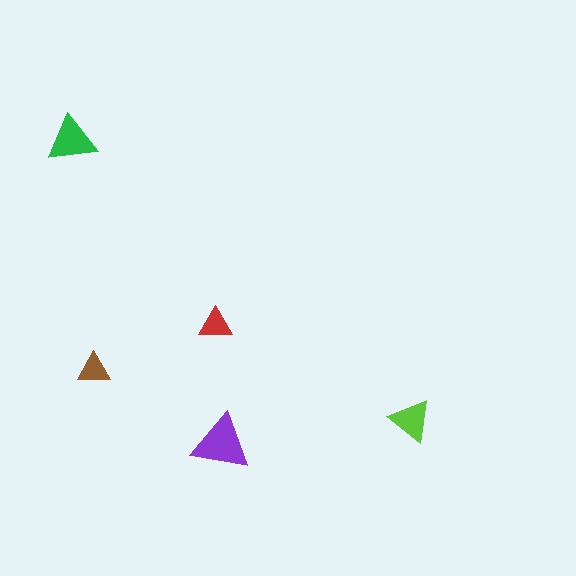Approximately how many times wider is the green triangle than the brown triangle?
About 1.5 times wider.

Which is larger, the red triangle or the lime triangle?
The lime one.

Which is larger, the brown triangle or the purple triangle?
The purple one.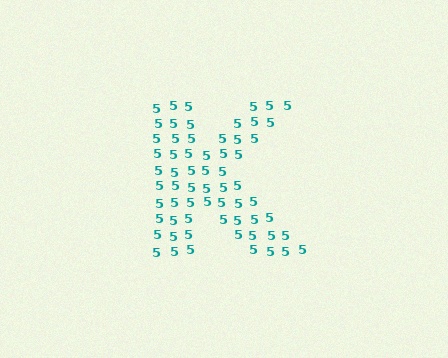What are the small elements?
The small elements are digit 5's.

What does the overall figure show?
The overall figure shows the letter K.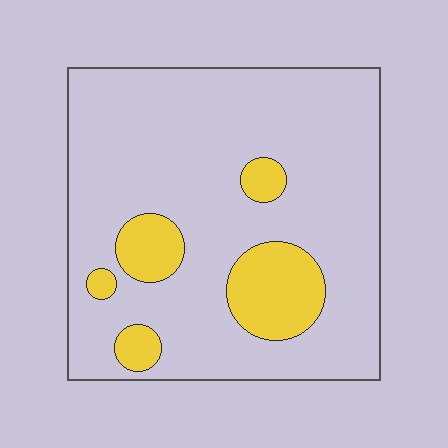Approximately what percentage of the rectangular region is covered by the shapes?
Approximately 15%.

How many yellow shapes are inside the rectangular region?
5.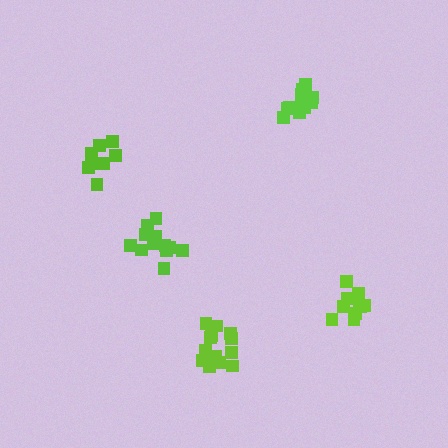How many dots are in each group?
Group 1: 14 dots, Group 2: 15 dots, Group 3: 10 dots, Group 4: 12 dots, Group 5: 10 dots (61 total).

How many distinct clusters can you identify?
There are 5 distinct clusters.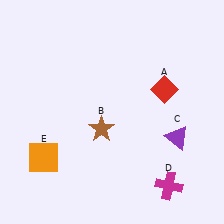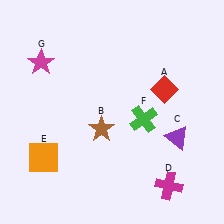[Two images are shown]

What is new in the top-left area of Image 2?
A magenta star (G) was added in the top-left area of Image 2.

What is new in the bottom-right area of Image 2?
A green cross (F) was added in the bottom-right area of Image 2.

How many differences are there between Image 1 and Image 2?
There are 2 differences between the two images.